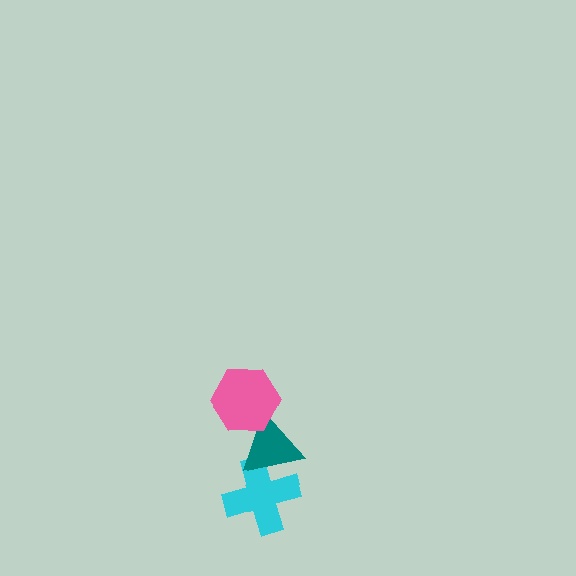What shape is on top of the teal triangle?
The pink hexagon is on top of the teal triangle.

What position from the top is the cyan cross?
The cyan cross is 3rd from the top.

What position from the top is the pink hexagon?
The pink hexagon is 1st from the top.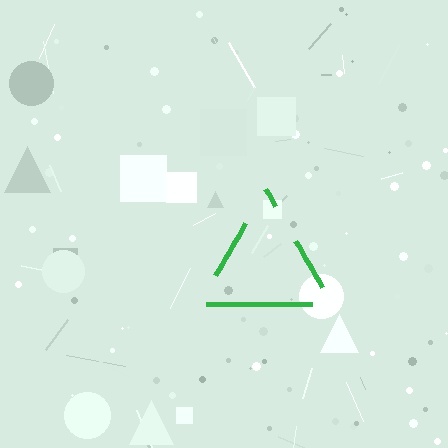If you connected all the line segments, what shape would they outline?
They would outline a triangle.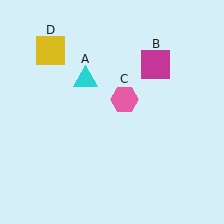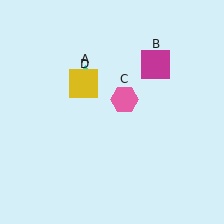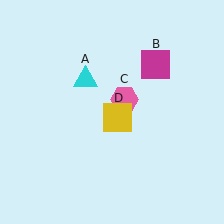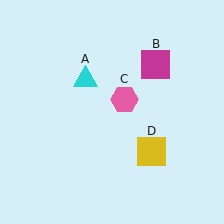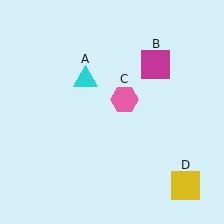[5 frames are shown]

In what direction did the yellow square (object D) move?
The yellow square (object D) moved down and to the right.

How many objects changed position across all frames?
1 object changed position: yellow square (object D).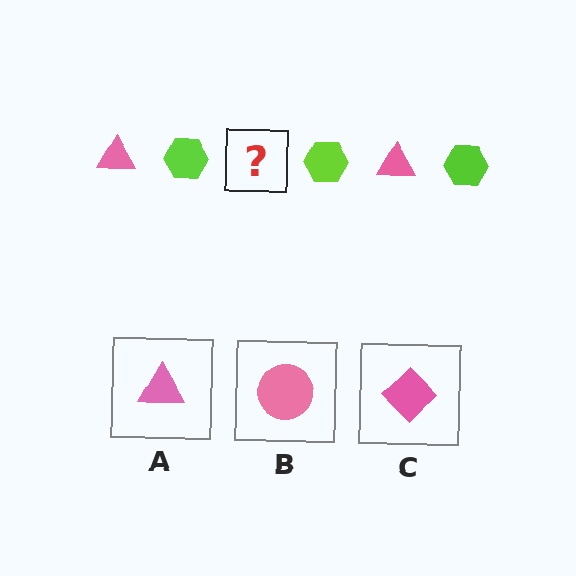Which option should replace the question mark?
Option A.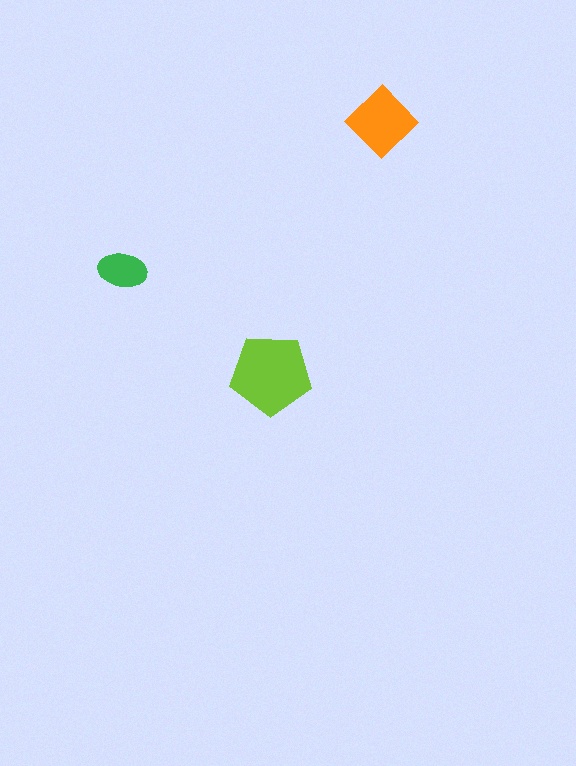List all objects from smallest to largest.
The green ellipse, the orange diamond, the lime pentagon.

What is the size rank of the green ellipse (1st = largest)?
3rd.